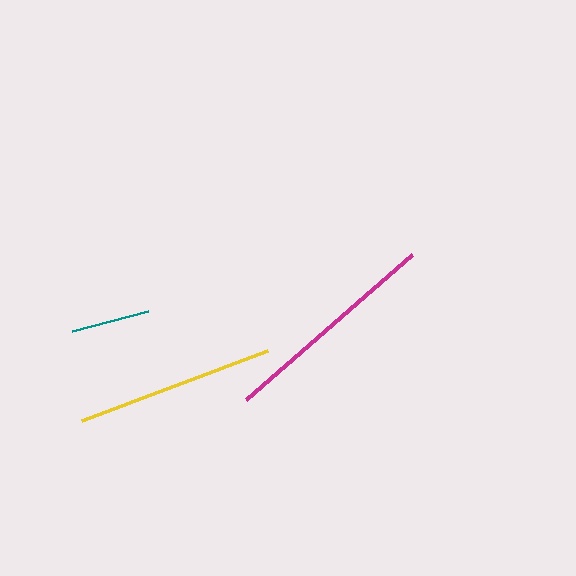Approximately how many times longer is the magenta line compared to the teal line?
The magenta line is approximately 2.8 times the length of the teal line.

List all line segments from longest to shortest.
From longest to shortest: magenta, yellow, teal.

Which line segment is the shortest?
The teal line is the shortest at approximately 79 pixels.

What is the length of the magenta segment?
The magenta segment is approximately 221 pixels long.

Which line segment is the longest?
The magenta line is the longest at approximately 221 pixels.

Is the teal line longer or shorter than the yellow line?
The yellow line is longer than the teal line.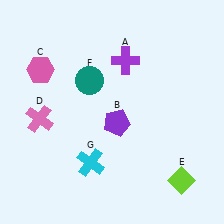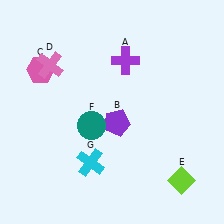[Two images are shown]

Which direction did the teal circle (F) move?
The teal circle (F) moved down.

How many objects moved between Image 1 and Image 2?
2 objects moved between the two images.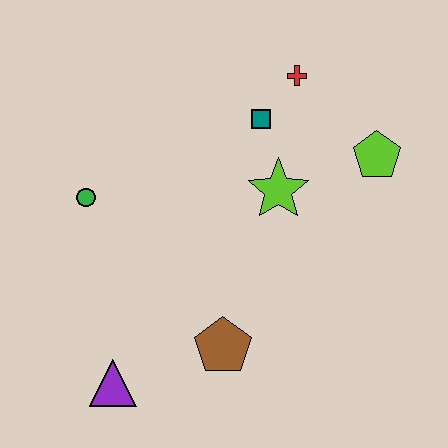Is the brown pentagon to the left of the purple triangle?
No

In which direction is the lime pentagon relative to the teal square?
The lime pentagon is to the right of the teal square.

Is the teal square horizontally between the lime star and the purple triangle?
Yes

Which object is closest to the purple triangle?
The brown pentagon is closest to the purple triangle.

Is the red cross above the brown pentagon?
Yes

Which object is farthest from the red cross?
The purple triangle is farthest from the red cross.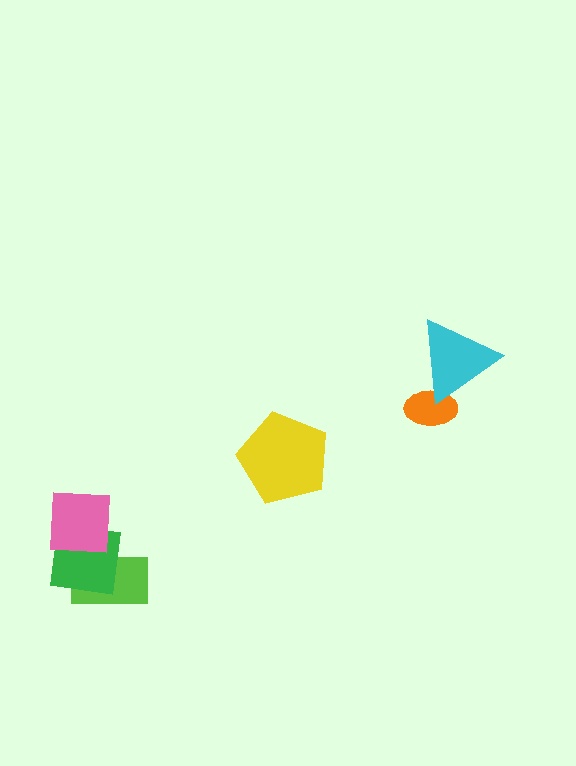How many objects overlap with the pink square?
2 objects overlap with the pink square.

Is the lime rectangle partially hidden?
Yes, it is partially covered by another shape.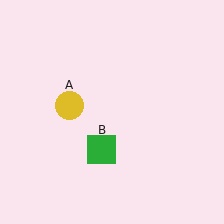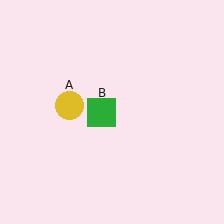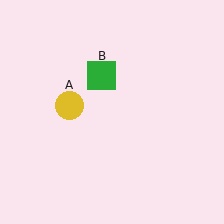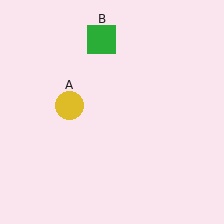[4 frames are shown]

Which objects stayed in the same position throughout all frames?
Yellow circle (object A) remained stationary.